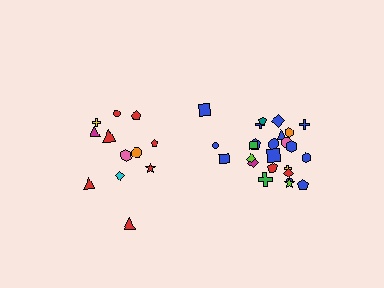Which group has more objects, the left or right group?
The right group.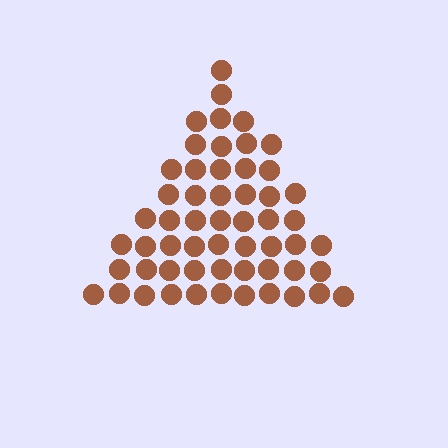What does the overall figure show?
The overall figure shows a triangle.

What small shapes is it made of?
It is made of small circles.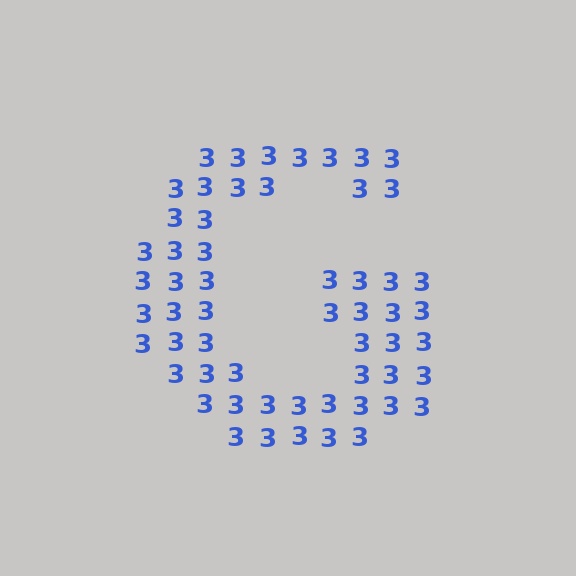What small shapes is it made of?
It is made of small digit 3's.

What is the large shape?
The large shape is the letter G.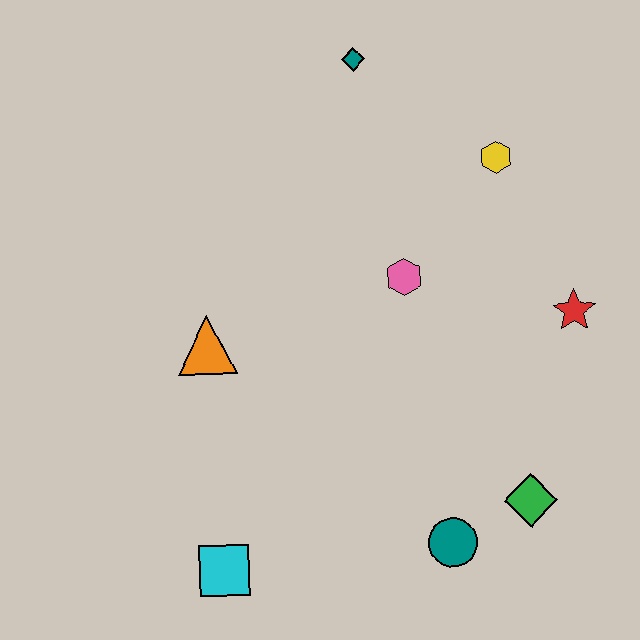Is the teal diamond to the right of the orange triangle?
Yes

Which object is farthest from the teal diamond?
The cyan square is farthest from the teal diamond.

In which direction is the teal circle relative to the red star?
The teal circle is below the red star.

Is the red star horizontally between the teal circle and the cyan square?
No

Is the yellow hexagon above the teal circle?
Yes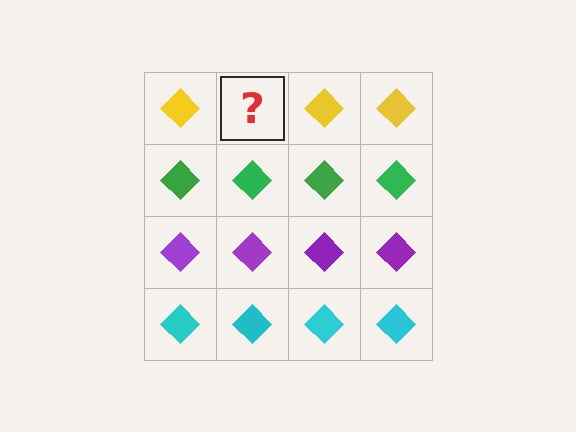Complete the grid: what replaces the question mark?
The question mark should be replaced with a yellow diamond.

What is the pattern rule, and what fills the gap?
The rule is that each row has a consistent color. The gap should be filled with a yellow diamond.